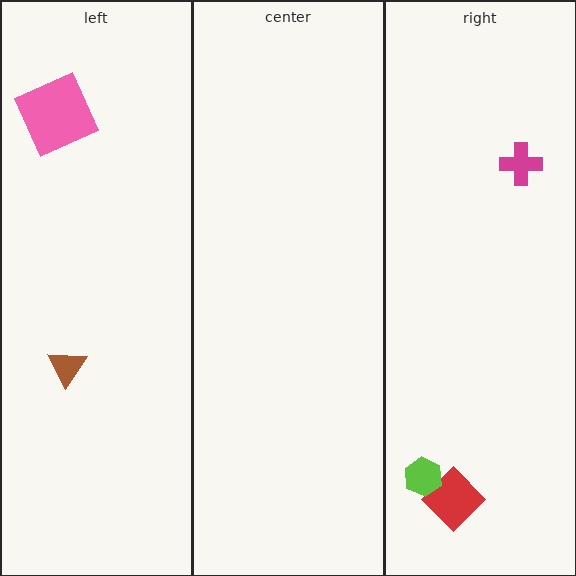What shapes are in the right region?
The red diamond, the lime hexagon, the magenta cross.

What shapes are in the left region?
The pink square, the brown triangle.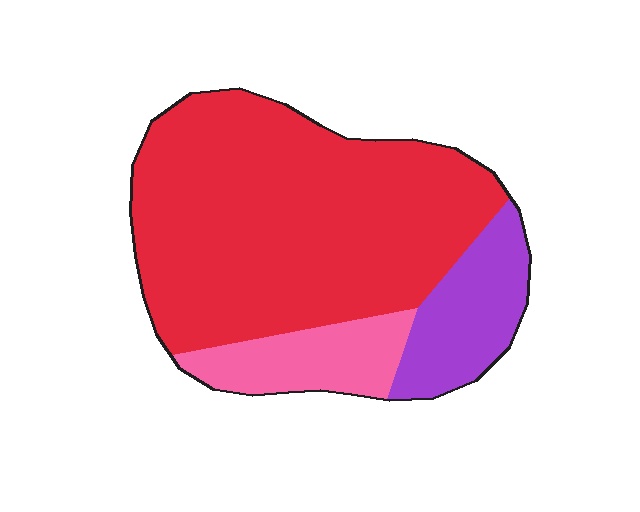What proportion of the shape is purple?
Purple takes up about one sixth (1/6) of the shape.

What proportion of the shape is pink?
Pink covers around 15% of the shape.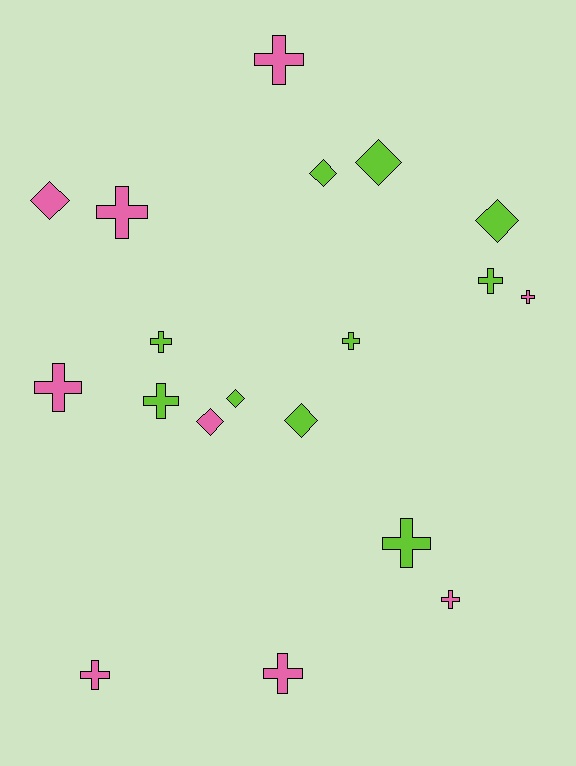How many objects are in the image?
There are 19 objects.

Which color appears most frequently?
Lime, with 10 objects.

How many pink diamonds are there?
There are 2 pink diamonds.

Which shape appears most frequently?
Cross, with 12 objects.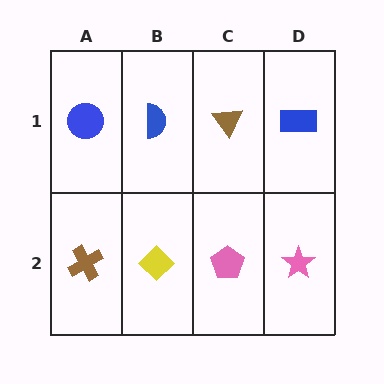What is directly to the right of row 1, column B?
A brown triangle.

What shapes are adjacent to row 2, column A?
A blue circle (row 1, column A), a yellow diamond (row 2, column B).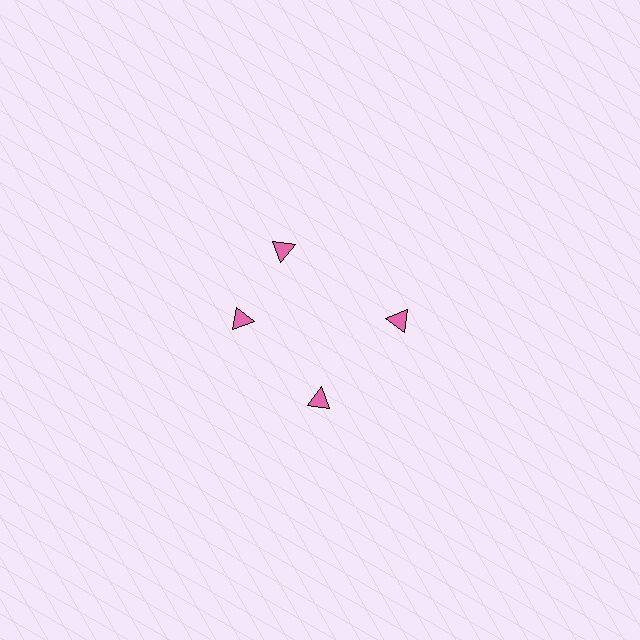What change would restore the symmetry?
The symmetry would be restored by rotating it back into even spacing with its neighbors so that all 4 triangles sit at equal angles and equal distance from the center.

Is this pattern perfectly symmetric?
No. The 4 pink triangles are arranged in a ring, but one element near the 12 o'clock position is rotated out of alignment along the ring, breaking the 4-fold rotational symmetry.